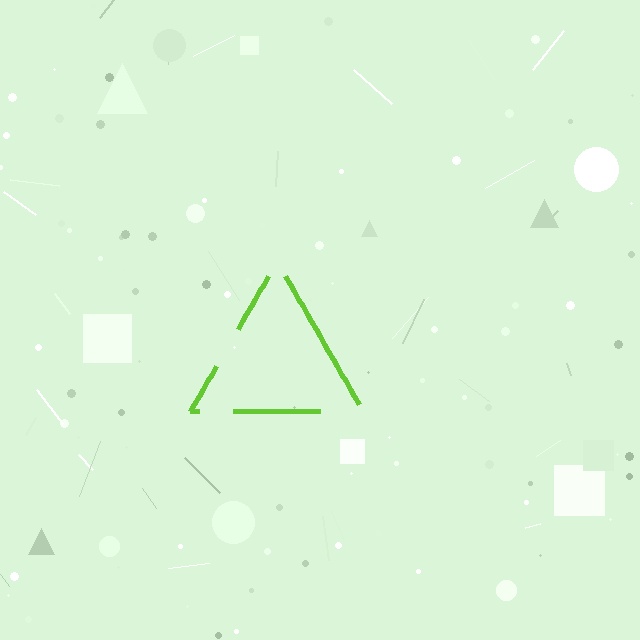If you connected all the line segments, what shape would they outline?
They would outline a triangle.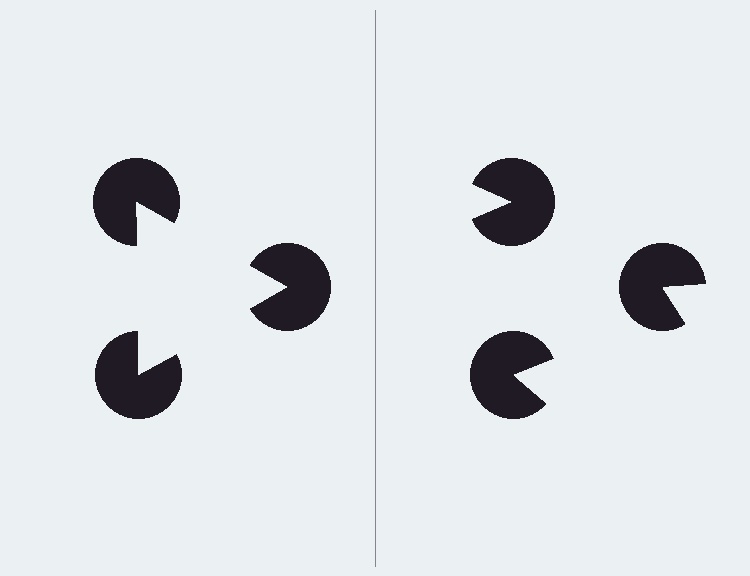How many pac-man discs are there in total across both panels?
6 — 3 on each side.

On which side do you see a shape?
An illusory triangle appears on the left side. On the right side the wedge cuts are rotated, so no coherent shape forms.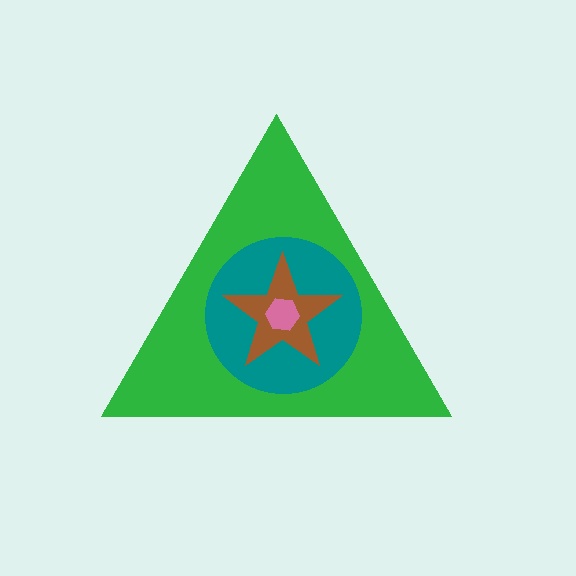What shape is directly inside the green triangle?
The teal circle.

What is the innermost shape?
The pink hexagon.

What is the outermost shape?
The green triangle.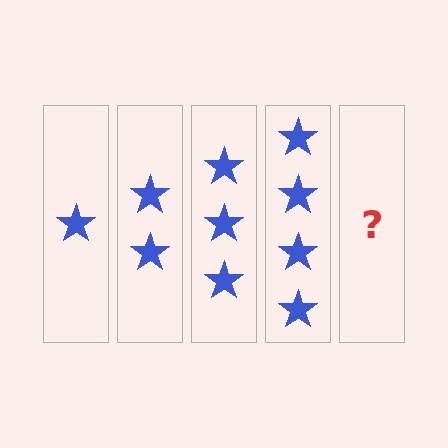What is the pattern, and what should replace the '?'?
The pattern is that each step adds one more star. The '?' should be 5 stars.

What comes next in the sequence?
The next element should be 5 stars.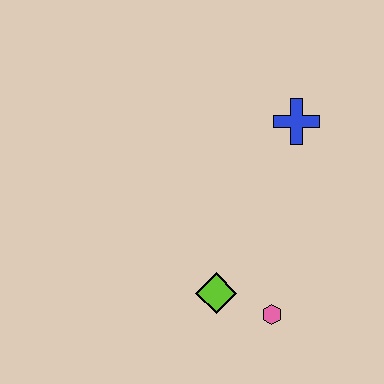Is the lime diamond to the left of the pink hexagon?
Yes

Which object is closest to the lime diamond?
The pink hexagon is closest to the lime diamond.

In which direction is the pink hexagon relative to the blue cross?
The pink hexagon is below the blue cross.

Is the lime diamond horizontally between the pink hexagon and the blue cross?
No